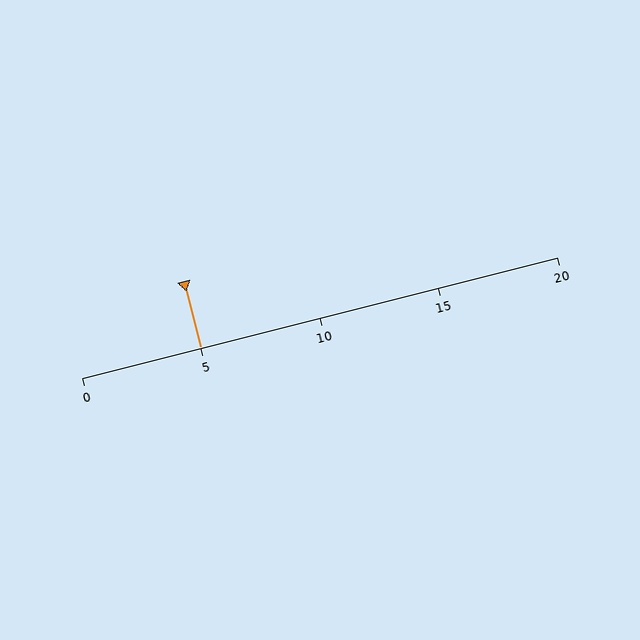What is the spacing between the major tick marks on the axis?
The major ticks are spaced 5 apart.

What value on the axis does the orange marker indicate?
The marker indicates approximately 5.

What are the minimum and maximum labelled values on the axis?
The axis runs from 0 to 20.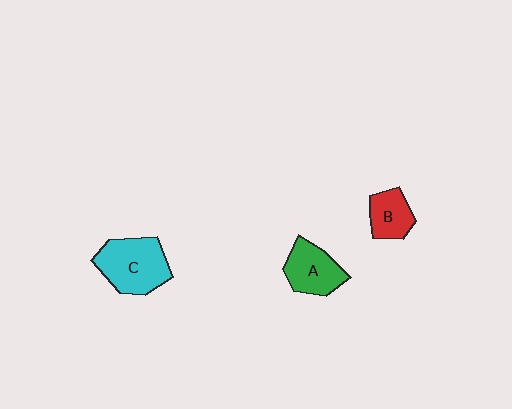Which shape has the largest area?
Shape C (cyan).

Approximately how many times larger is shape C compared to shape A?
Approximately 1.4 times.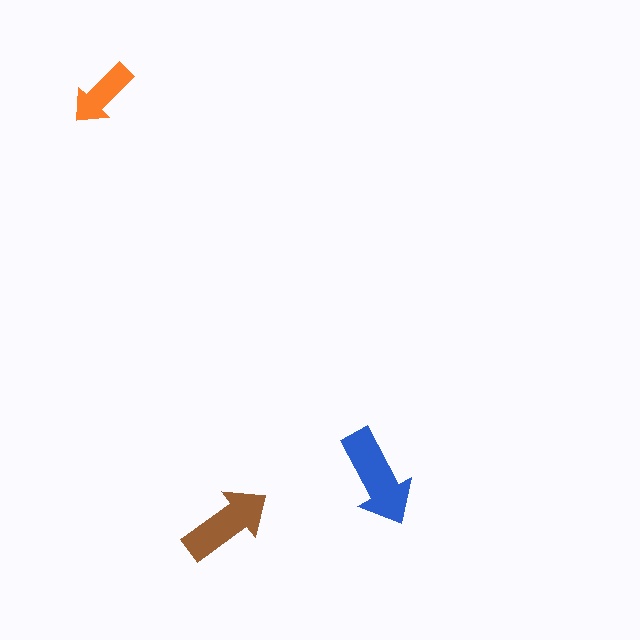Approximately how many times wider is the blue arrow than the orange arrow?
About 1.5 times wider.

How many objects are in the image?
There are 3 objects in the image.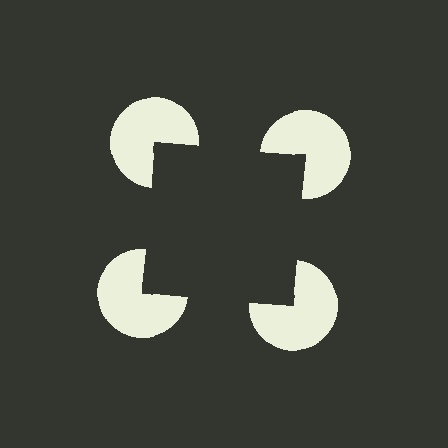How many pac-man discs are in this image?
There are 4 — one at each vertex of the illusory square.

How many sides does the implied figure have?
4 sides.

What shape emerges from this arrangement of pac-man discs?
An illusory square — its edges are inferred from the aligned wedge cuts in the pac-man discs, not physically drawn.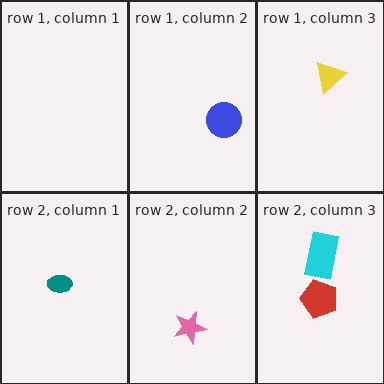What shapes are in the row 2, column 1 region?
The teal ellipse.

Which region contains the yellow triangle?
The row 1, column 3 region.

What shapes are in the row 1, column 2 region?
The blue circle.